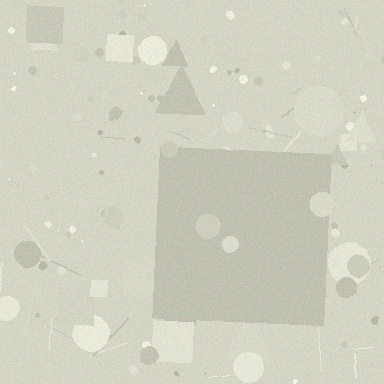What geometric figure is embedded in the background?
A square is embedded in the background.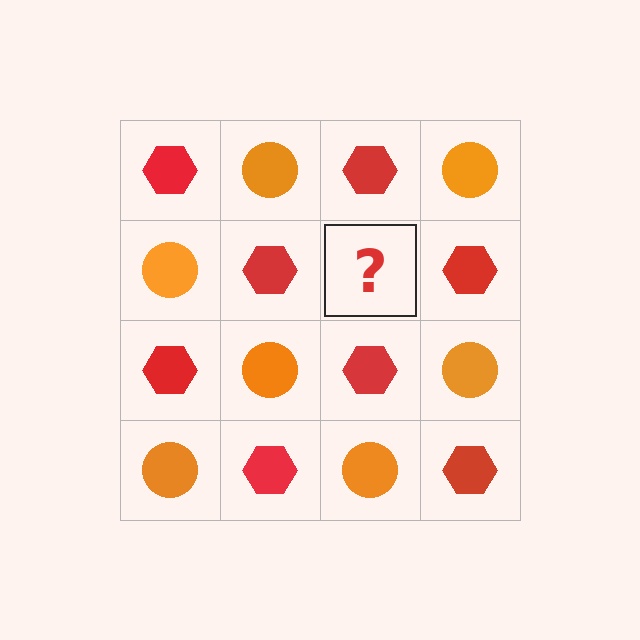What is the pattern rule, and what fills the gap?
The rule is that it alternates red hexagon and orange circle in a checkerboard pattern. The gap should be filled with an orange circle.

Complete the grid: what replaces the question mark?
The question mark should be replaced with an orange circle.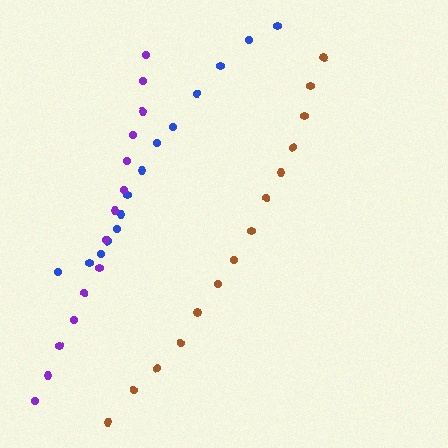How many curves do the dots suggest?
There are 3 distinct paths.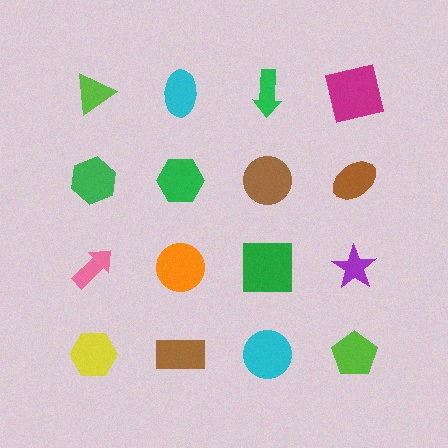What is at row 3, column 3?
A green square.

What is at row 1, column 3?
A green arrow.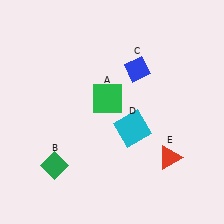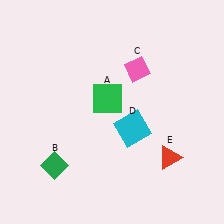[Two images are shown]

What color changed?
The diamond (C) changed from blue in Image 1 to pink in Image 2.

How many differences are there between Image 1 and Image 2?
There is 1 difference between the two images.